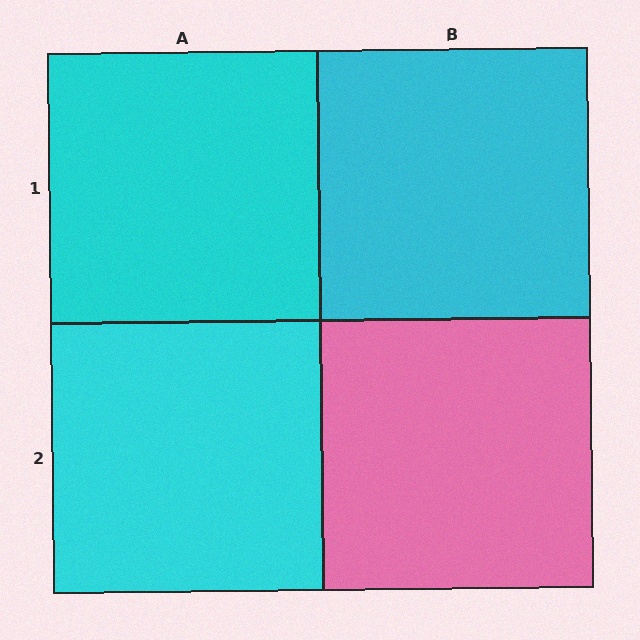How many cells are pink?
1 cell is pink.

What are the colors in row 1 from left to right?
Cyan, cyan.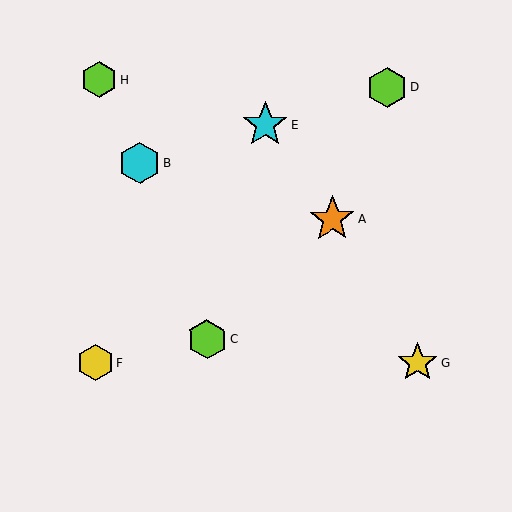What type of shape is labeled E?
Shape E is a cyan star.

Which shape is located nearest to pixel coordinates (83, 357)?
The yellow hexagon (labeled F) at (95, 363) is nearest to that location.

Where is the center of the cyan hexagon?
The center of the cyan hexagon is at (140, 163).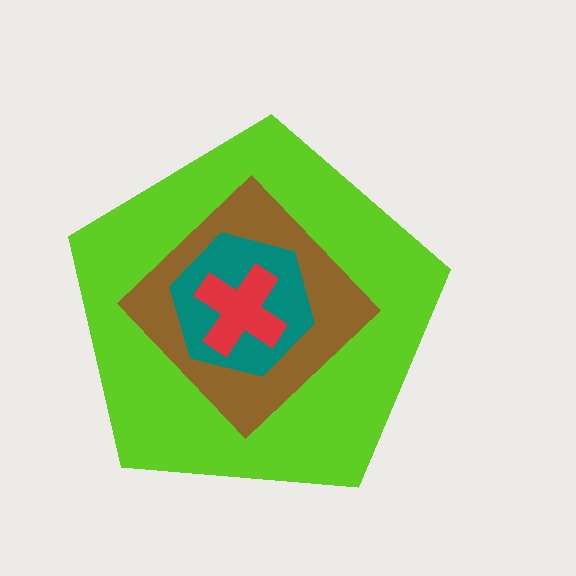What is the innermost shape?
The red cross.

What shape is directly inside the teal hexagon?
The red cross.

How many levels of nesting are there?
4.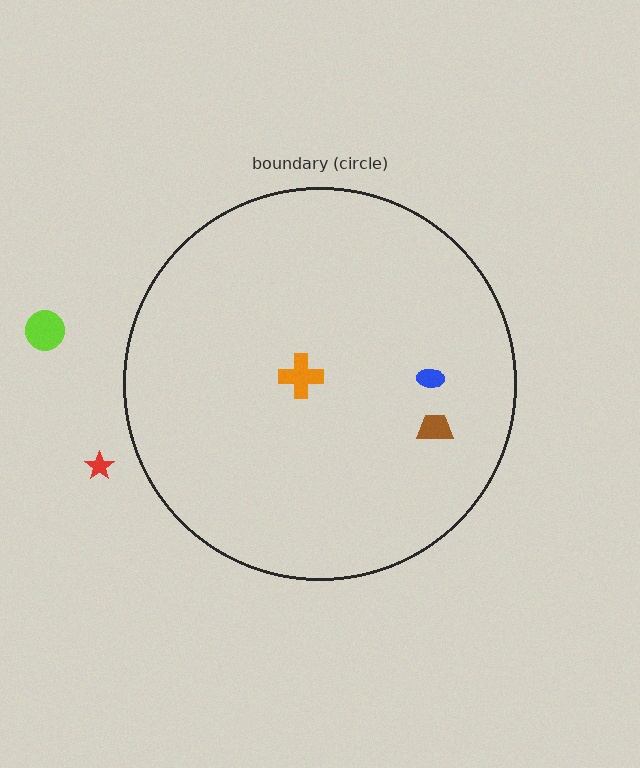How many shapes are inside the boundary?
3 inside, 2 outside.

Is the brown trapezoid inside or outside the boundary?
Inside.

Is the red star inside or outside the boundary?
Outside.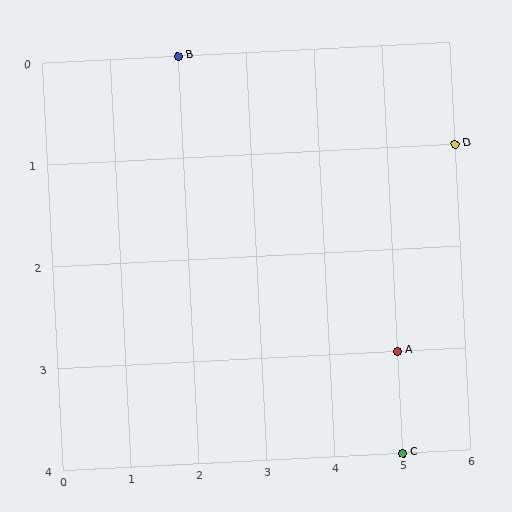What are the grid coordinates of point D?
Point D is at grid coordinates (6, 1).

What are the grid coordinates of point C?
Point C is at grid coordinates (5, 4).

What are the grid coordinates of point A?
Point A is at grid coordinates (5, 3).